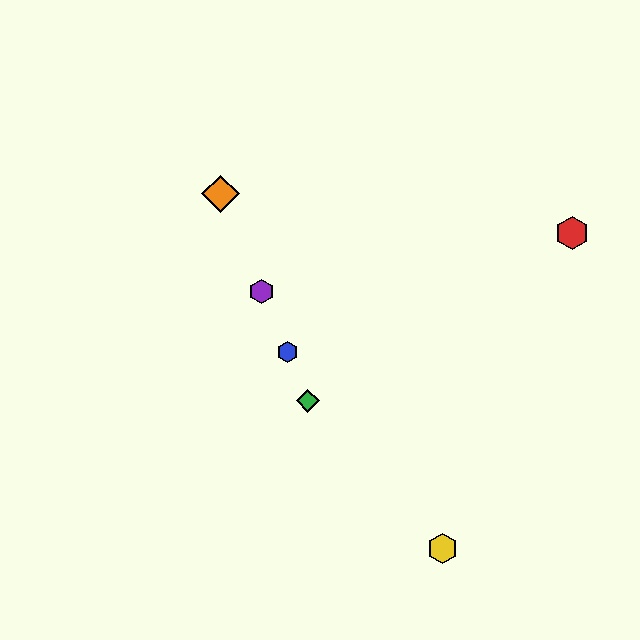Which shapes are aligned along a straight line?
The blue hexagon, the green diamond, the purple hexagon, the orange diamond are aligned along a straight line.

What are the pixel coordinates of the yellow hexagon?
The yellow hexagon is at (443, 549).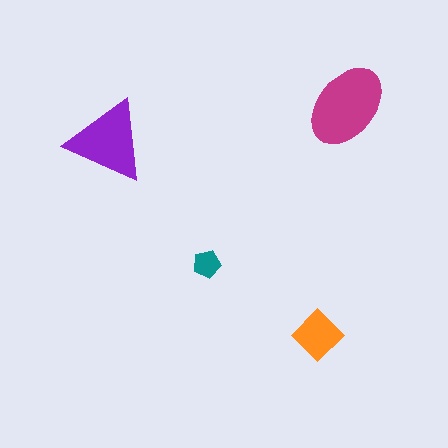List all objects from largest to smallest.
The magenta ellipse, the purple triangle, the orange diamond, the teal pentagon.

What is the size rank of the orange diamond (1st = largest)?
3rd.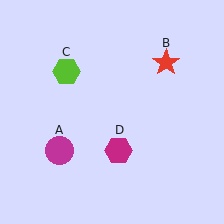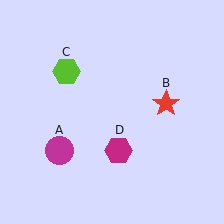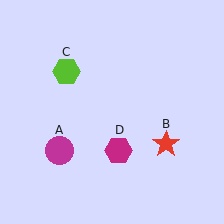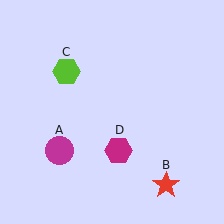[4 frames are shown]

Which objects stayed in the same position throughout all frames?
Magenta circle (object A) and lime hexagon (object C) and magenta hexagon (object D) remained stationary.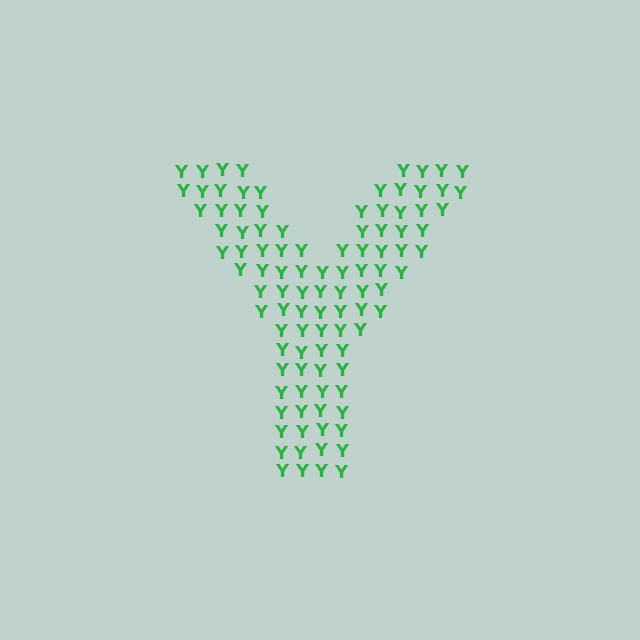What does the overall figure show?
The overall figure shows the letter Y.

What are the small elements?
The small elements are letter Y's.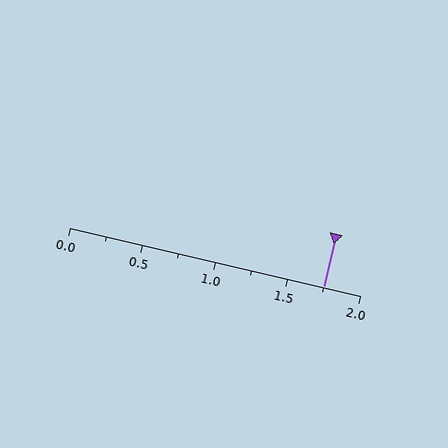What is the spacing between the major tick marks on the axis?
The major ticks are spaced 0.5 apart.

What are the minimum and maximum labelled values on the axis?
The axis runs from 0.0 to 2.0.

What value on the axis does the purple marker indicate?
The marker indicates approximately 1.75.